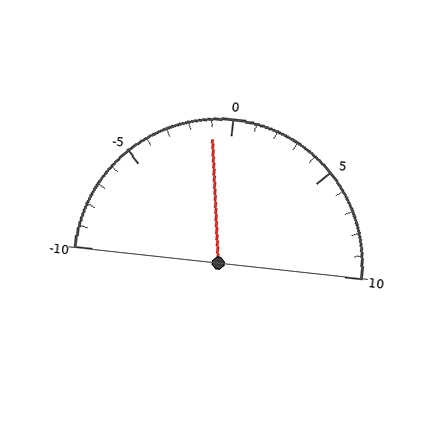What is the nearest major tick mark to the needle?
The nearest major tick mark is 0.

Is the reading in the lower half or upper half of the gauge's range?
The reading is in the lower half of the range (-10 to 10).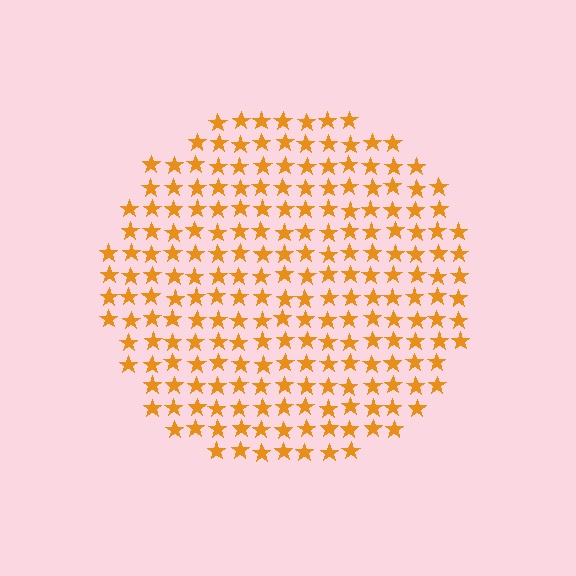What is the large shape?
The large shape is a circle.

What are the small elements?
The small elements are stars.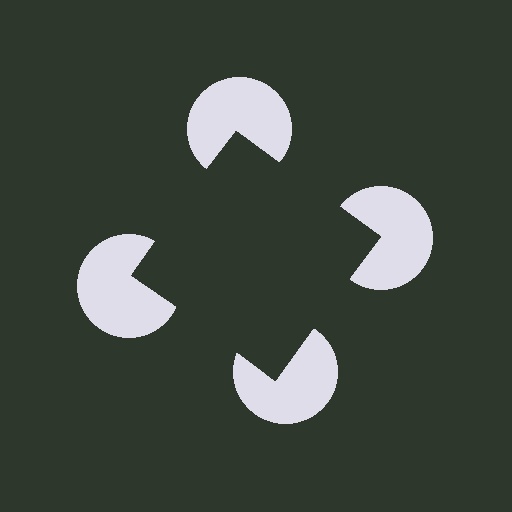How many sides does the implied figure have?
4 sides.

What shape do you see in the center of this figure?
An illusory square — its edges are inferred from the aligned wedge cuts in the pac-man discs, not physically drawn.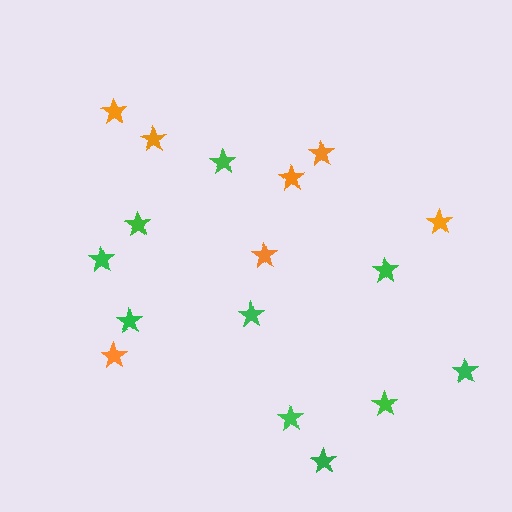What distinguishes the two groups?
There are 2 groups: one group of green stars (10) and one group of orange stars (7).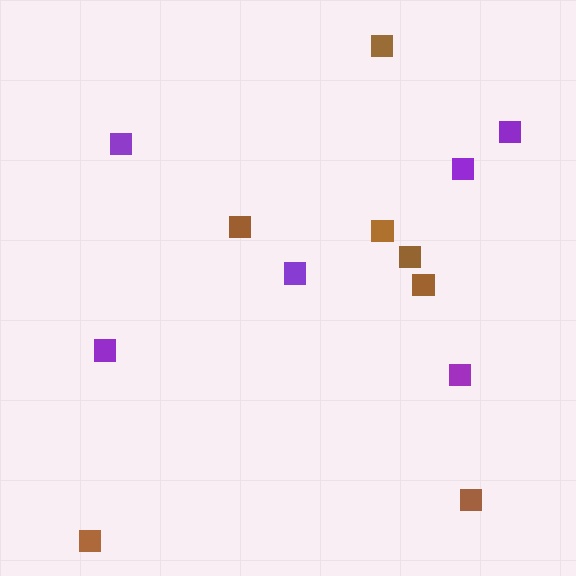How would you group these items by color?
There are 2 groups: one group of brown squares (7) and one group of purple squares (6).